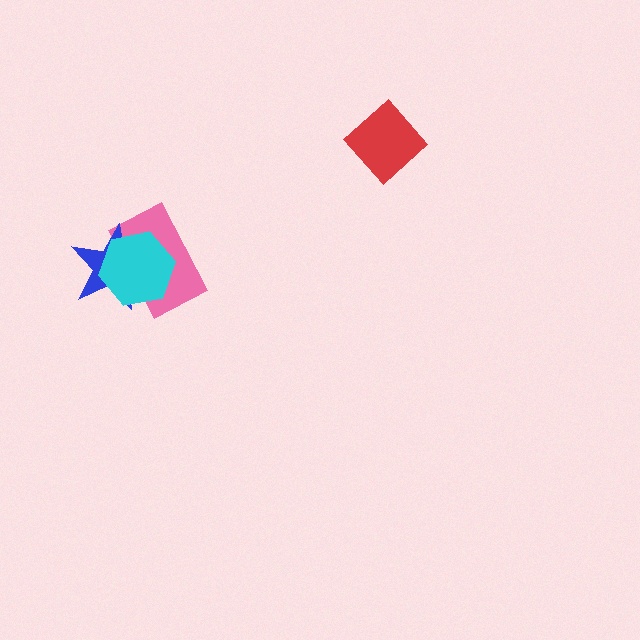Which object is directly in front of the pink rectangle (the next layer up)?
The blue star is directly in front of the pink rectangle.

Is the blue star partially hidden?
Yes, it is partially covered by another shape.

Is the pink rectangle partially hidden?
Yes, it is partially covered by another shape.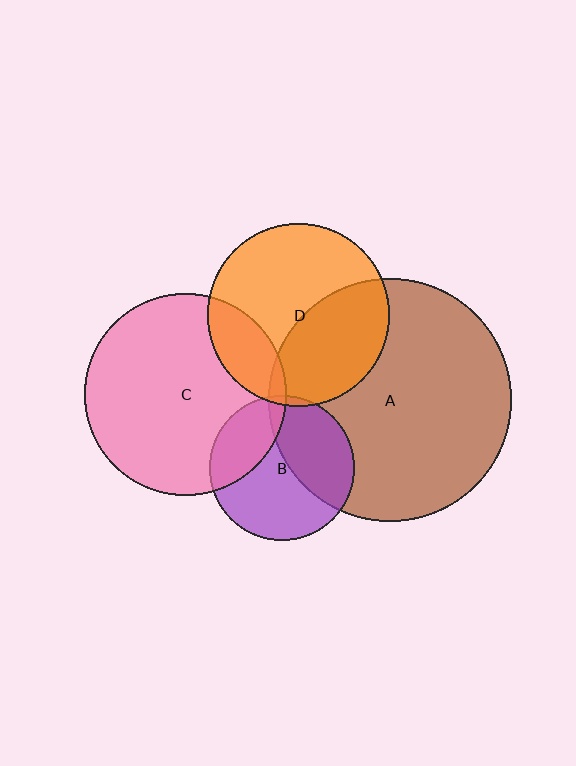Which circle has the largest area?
Circle A (brown).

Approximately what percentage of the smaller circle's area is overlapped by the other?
Approximately 5%.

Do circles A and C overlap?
Yes.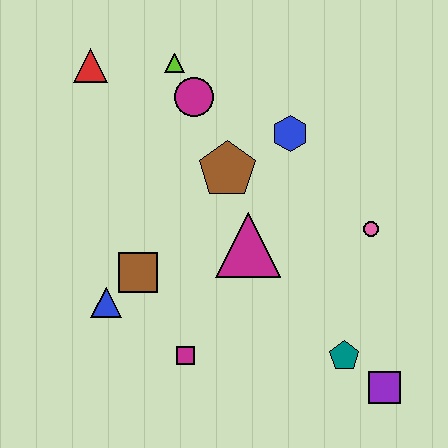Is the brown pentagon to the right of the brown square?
Yes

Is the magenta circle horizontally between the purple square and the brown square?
Yes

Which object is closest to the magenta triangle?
The brown pentagon is closest to the magenta triangle.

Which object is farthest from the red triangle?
The purple square is farthest from the red triangle.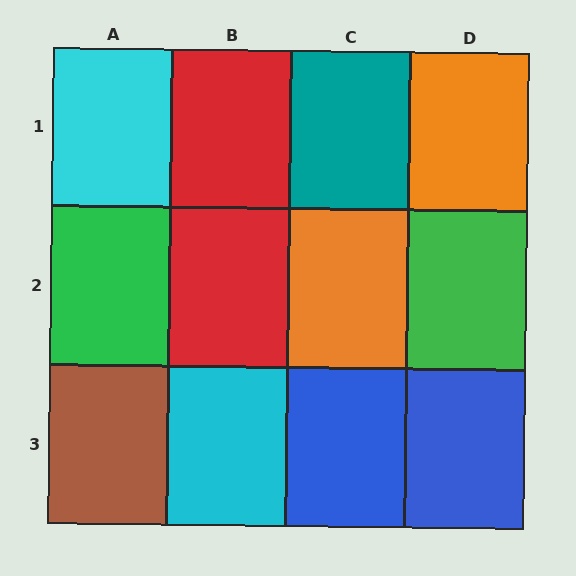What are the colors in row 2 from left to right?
Green, red, orange, green.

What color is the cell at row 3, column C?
Blue.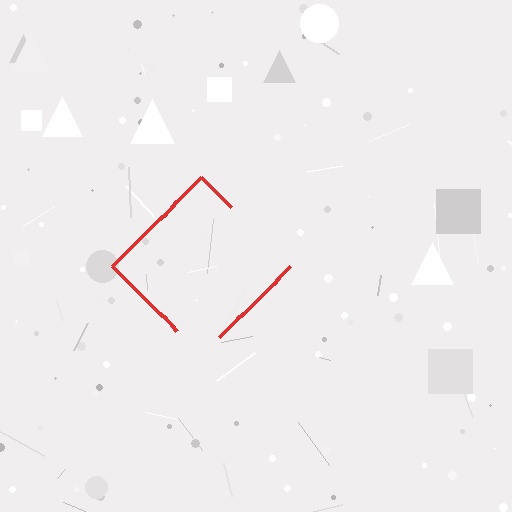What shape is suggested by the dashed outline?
The dashed outline suggests a diamond.